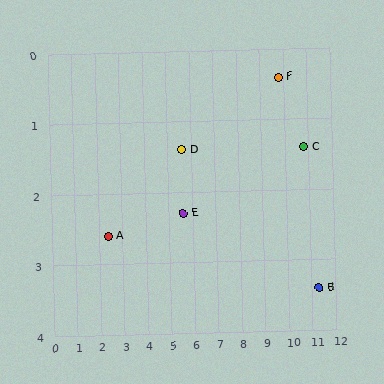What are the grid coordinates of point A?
Point A is at approximately (2.4, 2.6).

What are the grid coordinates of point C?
Point C is at approximately (10.8, 1.4).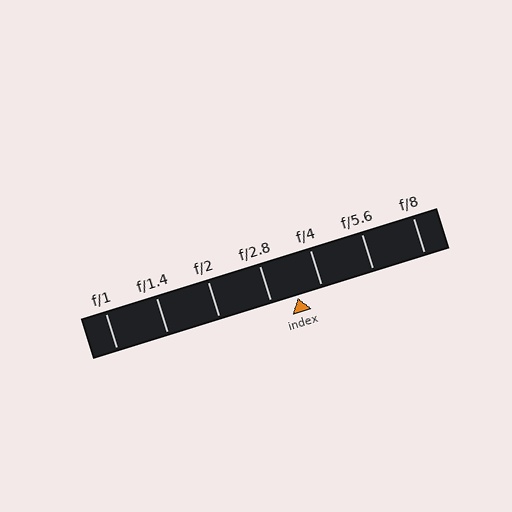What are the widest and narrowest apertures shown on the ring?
The widest aperture shown is f/1 and the narrowest is f/8.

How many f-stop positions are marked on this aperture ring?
There are 7 f-stop positions marked.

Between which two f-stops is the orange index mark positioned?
The index mark is between f/2.8 and f/4.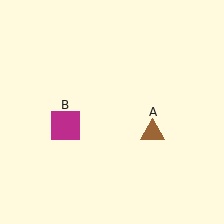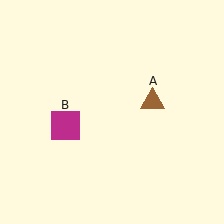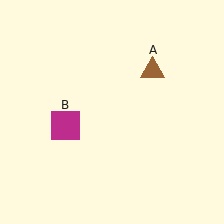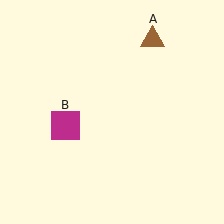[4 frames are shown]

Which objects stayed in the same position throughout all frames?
Magenta square (object B) remained stationary.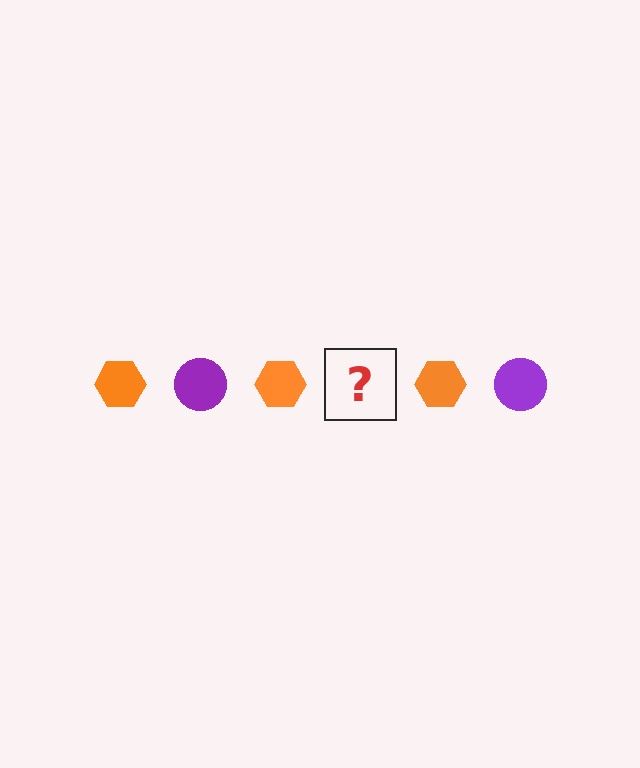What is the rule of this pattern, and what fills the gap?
The rule is that the pattern alternates between orange hexagon and purple circle. The gap should be filled with a purple circle.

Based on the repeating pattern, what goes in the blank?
The blank should be a purple circle.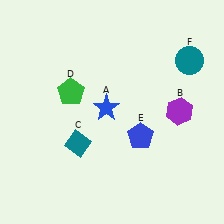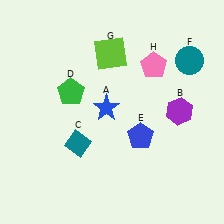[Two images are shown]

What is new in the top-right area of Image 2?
A pink pentagon (H) was added in the top-right area of Image 2.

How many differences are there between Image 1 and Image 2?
There are 2 differences between the two images.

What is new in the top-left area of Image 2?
A lime square (G) was added in the top-left area of Image 2.